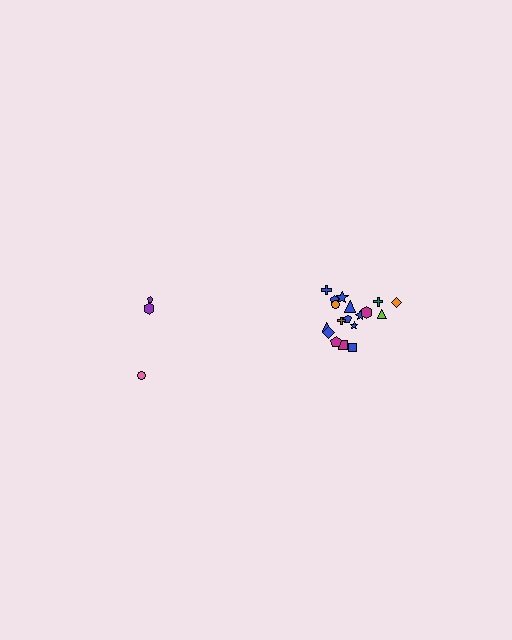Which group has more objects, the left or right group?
The right group.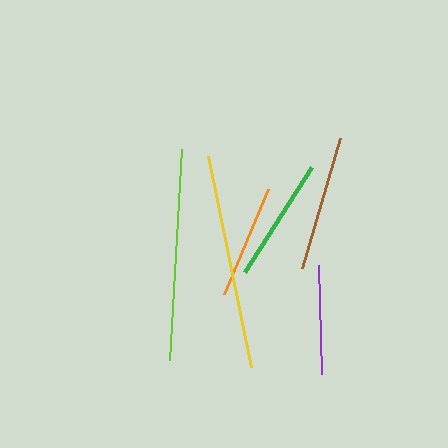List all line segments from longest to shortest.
From longest to shortest: yellow, lime, brown, green, orange, purple.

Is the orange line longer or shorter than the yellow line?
The yellow line is longer than the orange line.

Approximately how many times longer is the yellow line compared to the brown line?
The yellow line is approximately 1.6 times the length of the brown line.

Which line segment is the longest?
The yellow line is the longest at approximately 215 pixels.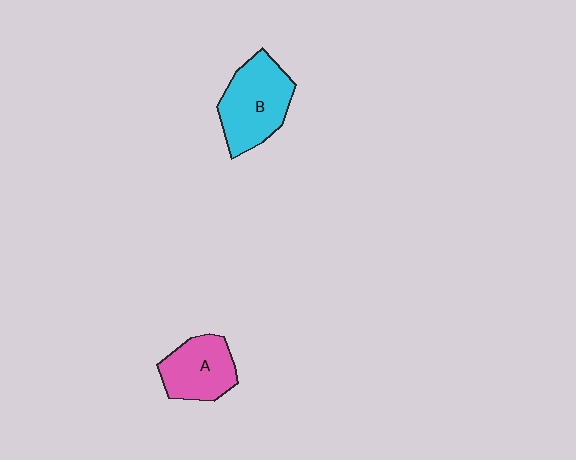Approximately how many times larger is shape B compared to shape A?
Approximately 1.3 times.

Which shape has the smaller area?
Shape A (pink).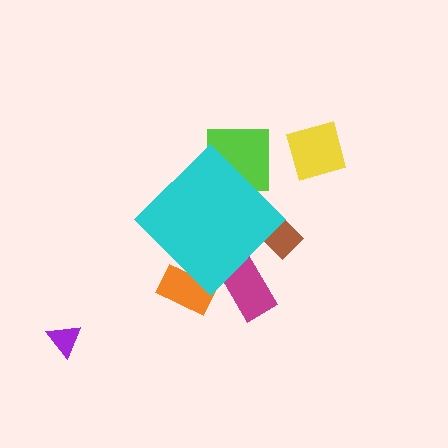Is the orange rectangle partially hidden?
Yes, the orange rectangle is partially hidden behind the cyan diamond.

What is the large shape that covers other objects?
A cyan diamond.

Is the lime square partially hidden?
Yes, the lime square is partially hidden behind the cyan diamond.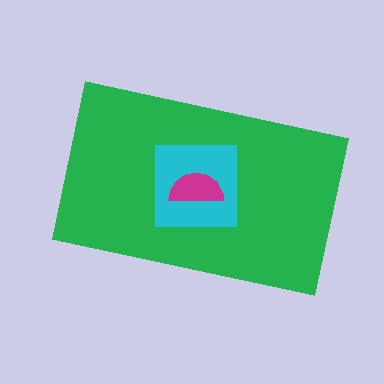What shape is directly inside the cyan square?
The magenta semicircle.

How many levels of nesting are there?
3.